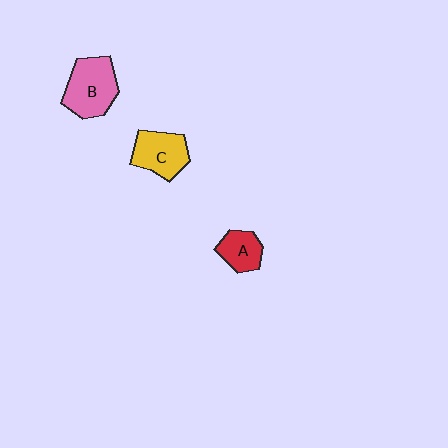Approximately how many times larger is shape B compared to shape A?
Approximately 1.8 times.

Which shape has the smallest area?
Shape A (red).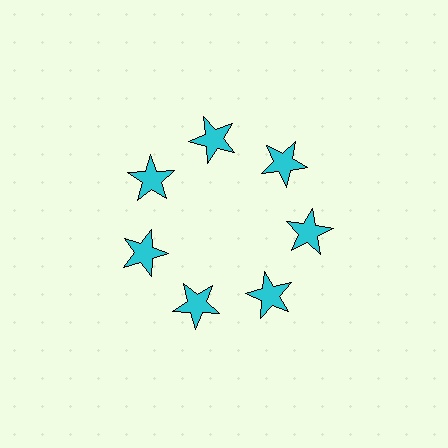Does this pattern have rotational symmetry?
Yes, this pattern has 7-fold rotational symmetry. It looks the same after rotating 51 degrees around the center.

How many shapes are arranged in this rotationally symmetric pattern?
There are 7 shapes, arranged in 7 groups of 1.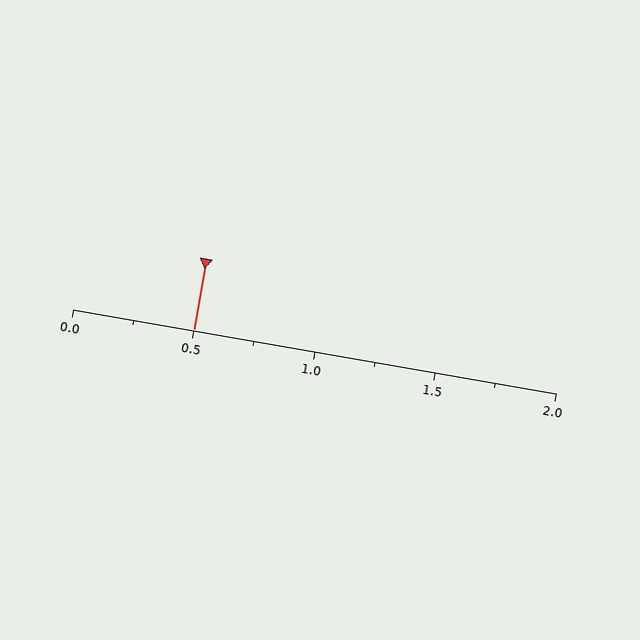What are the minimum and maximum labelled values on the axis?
The axis runs from 0.0 to 2.0.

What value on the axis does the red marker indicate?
The marker indicates approximately 0.5.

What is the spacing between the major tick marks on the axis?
The major ticks are spaced 0.5 apart.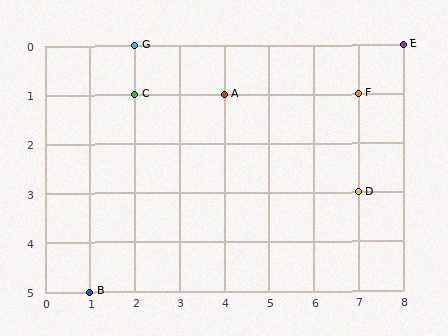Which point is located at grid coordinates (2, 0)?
Point G is at (2, 0).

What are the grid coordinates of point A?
Point A is at grid coordinates (4, 1).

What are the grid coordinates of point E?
Point E is at grid coordinates (8, 0).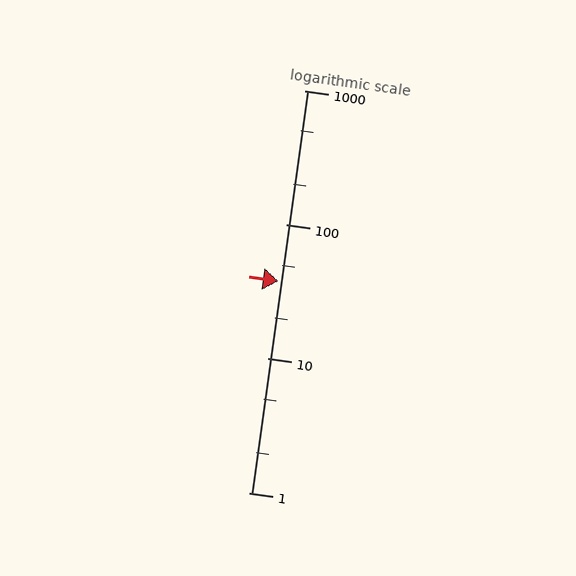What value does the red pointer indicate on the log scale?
The pointer indicates approximately 38.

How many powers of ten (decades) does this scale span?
The scale spans 3 decades, from 1 to 1000.